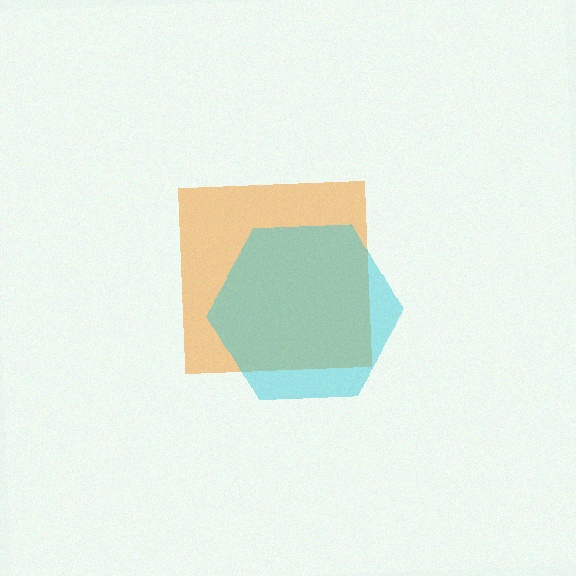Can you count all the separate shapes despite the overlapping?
Yes, there are 2 separate shapes.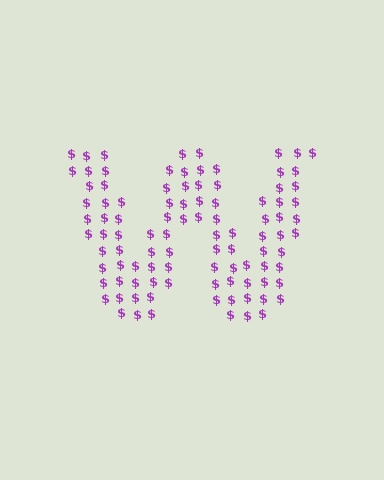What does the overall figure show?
The overall figure shows the letter W.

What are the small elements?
The small elements are dollar signs.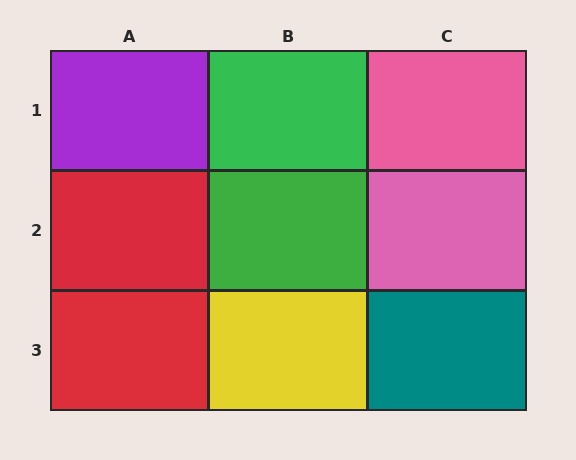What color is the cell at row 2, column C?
Pink.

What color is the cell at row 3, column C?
Teal.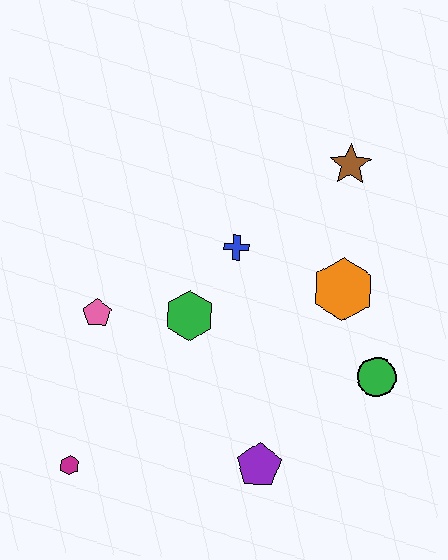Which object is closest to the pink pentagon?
The green hexagon is closest to the pink pentagon.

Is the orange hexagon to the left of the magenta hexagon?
No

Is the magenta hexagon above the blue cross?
No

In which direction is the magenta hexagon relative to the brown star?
The magenta hexagon is below the brown star.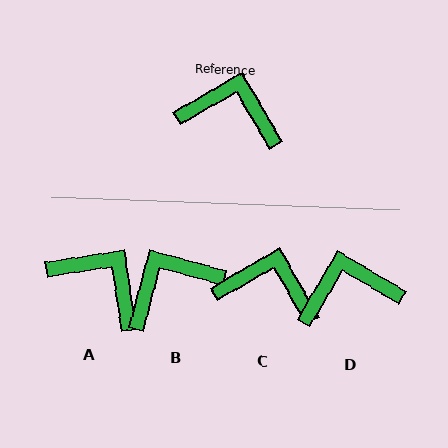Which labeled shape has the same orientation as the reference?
C.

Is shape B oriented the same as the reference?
No, it is off by about 45 degrees.